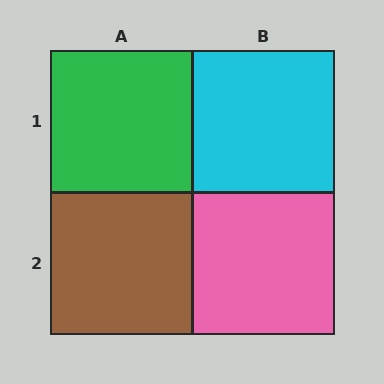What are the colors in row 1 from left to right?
Green, cyan.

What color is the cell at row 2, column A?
Brown.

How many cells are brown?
1 cell is brown.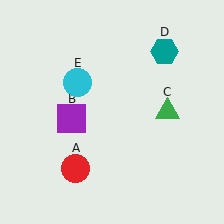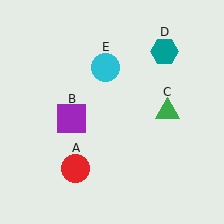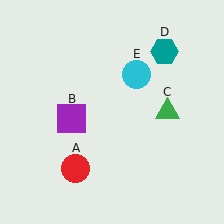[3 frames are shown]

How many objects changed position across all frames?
1 object changed position: cyan circle (object E).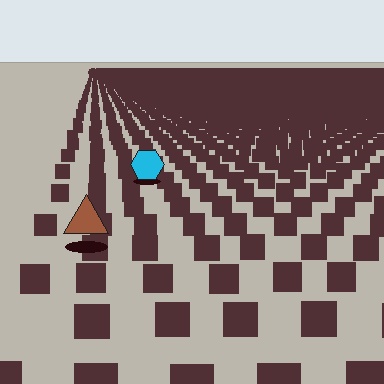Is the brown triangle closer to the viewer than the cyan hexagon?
Yes. The brown triangle is closer — you can tell from the texture gradient: the ground texture is coarser near it.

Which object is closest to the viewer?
The brown triangle is closest. The texture marks near it are larger and more spread out.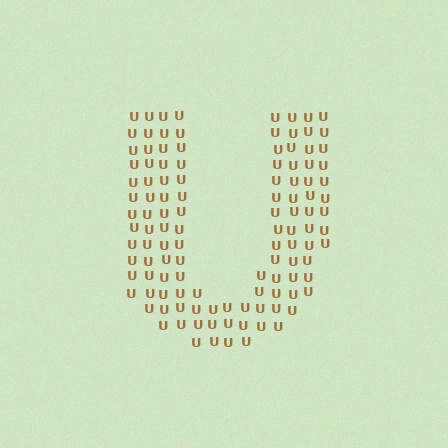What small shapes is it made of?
It is made of small letter U's.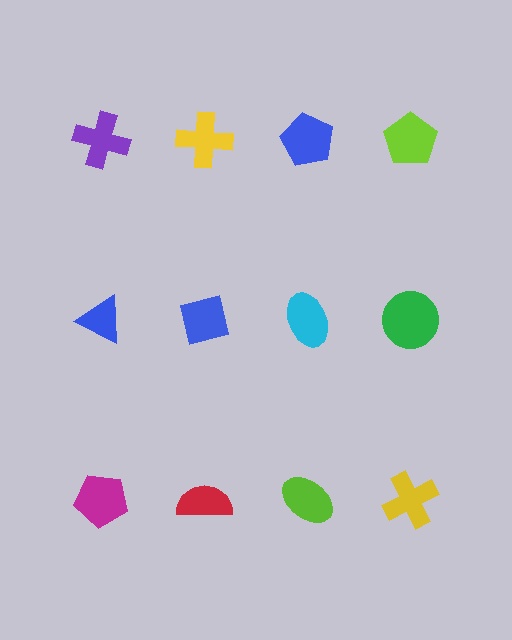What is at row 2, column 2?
A blue square.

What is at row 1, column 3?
A blue pentagon.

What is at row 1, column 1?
A purple cross.